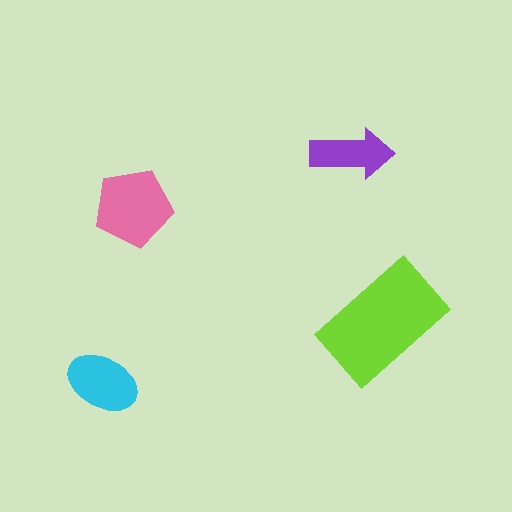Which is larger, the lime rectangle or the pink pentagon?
The lime rectangle.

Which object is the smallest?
The purple arrow.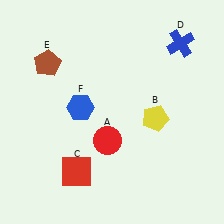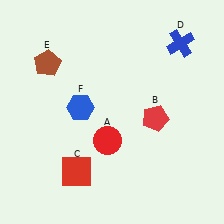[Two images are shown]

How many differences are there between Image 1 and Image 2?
There is 1 difference between the two images.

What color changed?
The pentagon (B) changed from yellow in Image 1 to red in Image 2.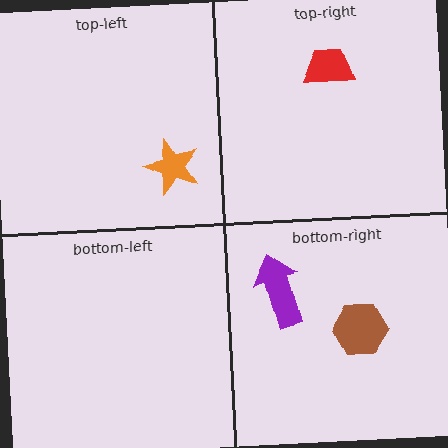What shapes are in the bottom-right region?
The purple arrow, the brown hexagon.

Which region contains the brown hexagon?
The bottom-right region.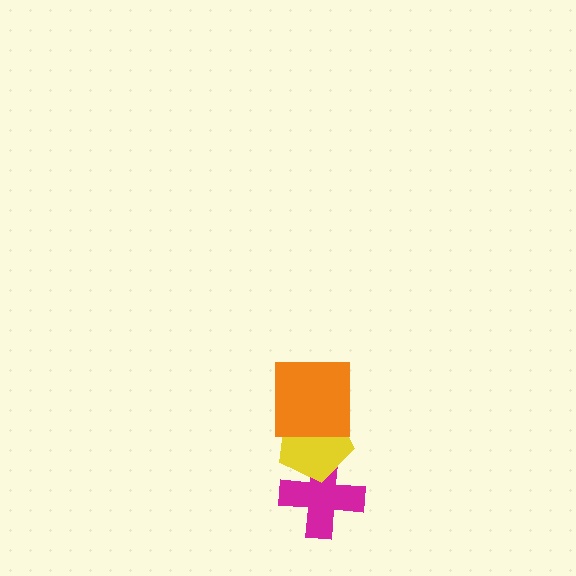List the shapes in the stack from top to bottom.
From top to bottom: the orange square, the yellow pentagon, the magenta cross.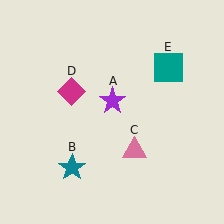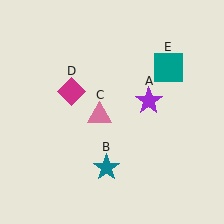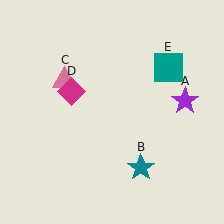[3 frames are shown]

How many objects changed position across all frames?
3 objects changed position: purple star (object A), teal star (object B), pink triangle (object C).